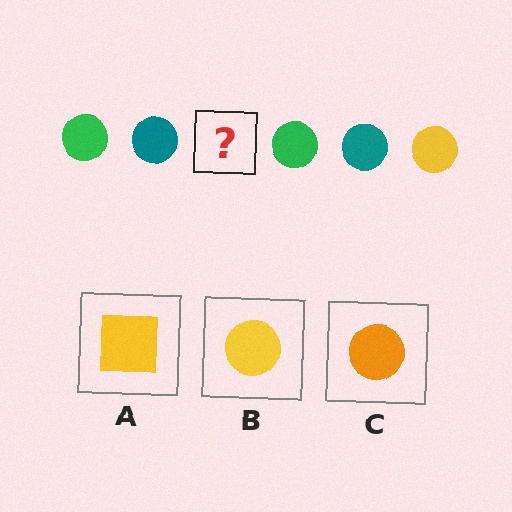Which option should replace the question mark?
Option B.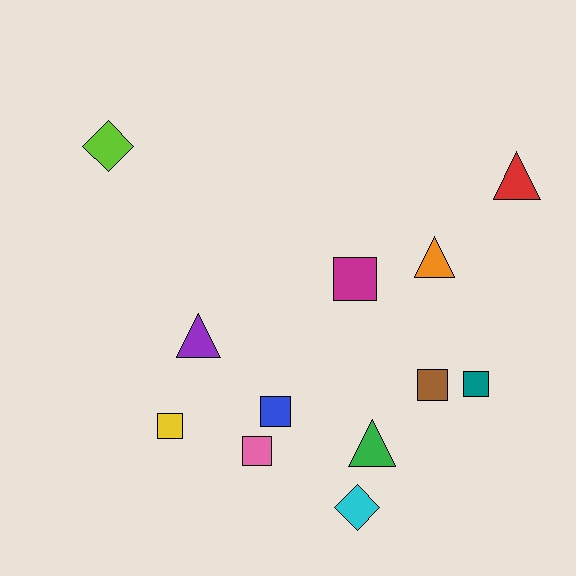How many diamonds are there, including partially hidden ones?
There are 2 diamonds.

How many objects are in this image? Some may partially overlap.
There are 12 objects.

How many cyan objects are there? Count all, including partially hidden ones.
There is 1 cyan object.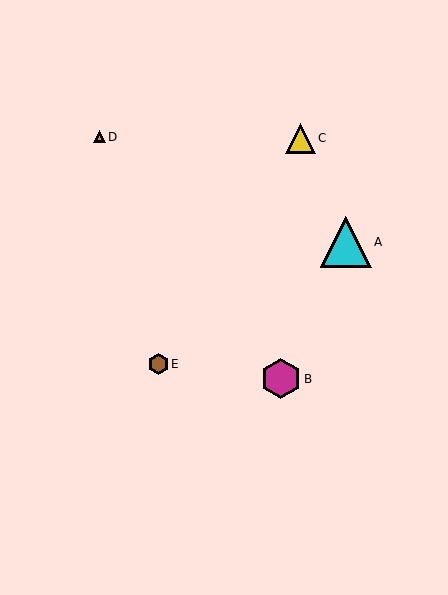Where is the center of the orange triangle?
The center of the orange triangle is at (99, 137).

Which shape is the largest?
The cyan triangle (labeled A) is the largest.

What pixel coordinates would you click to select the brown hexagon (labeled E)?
Click at (158, 364) to select the brown hexagon E.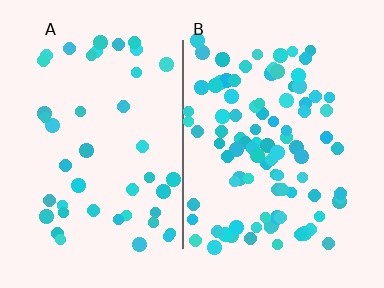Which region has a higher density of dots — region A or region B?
B (the right).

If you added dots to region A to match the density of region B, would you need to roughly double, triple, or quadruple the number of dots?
Approximately double.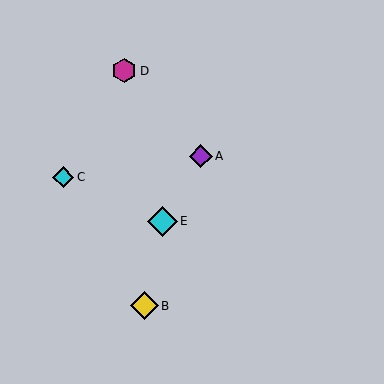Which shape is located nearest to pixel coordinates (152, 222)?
The cyan diamond (labeled E) at (162, 221) is nearest to that location.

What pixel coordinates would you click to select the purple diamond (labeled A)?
Click at (201, 156) to select the purple diamond A.